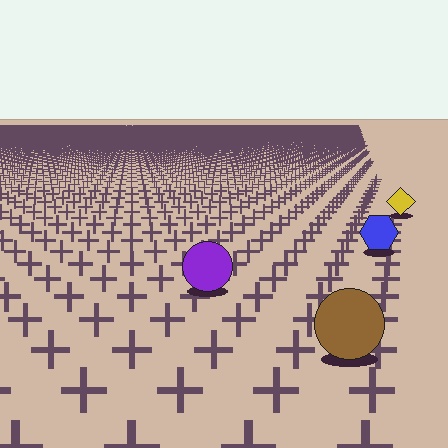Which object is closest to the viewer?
The brown circle is closest. The texture marks near it are larger and more spread out.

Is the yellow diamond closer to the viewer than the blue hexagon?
No. The blue hexagon is closer — you can tell from the texture gradient: the ground texture is coarser near it.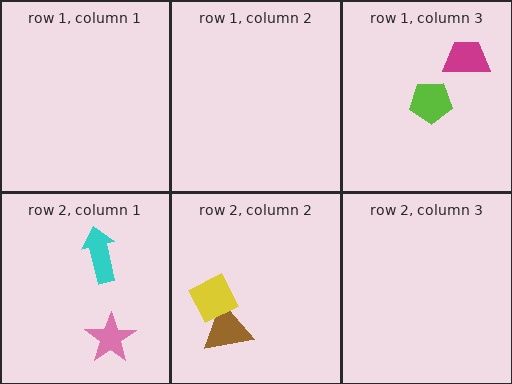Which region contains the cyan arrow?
The row 2, column 1 region.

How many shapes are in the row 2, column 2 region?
2.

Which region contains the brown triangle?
The row 2, column 2 region.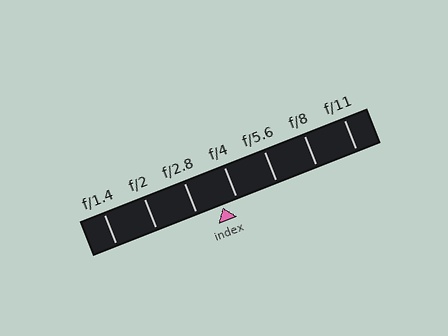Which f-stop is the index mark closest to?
The index mark is closest to f/4.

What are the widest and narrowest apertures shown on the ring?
The widest aperture shown is f/1.4 and the narrowest is f/11.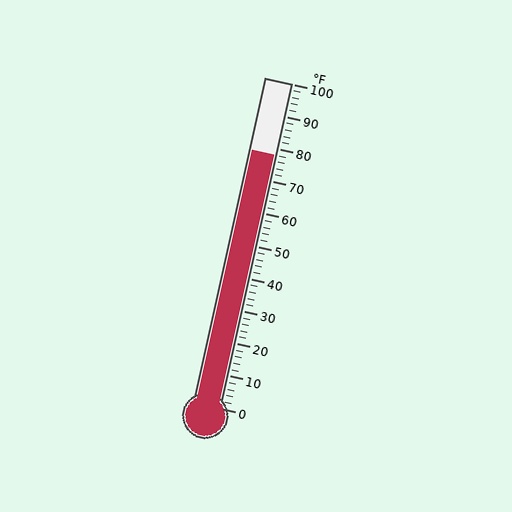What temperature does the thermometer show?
The thermometer shows approximately 78°F.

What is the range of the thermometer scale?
The thermometer scale ranges from 0°F to 100°F.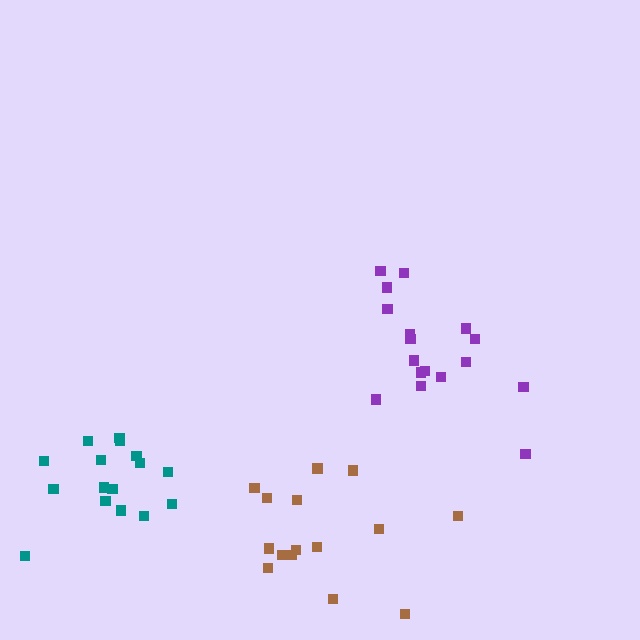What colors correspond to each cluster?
The clusters are colored: teal, brown, purple.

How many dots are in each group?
Group 1: 16 dots, Group 2: 15 dots, Group 3: 17 dots (48 total).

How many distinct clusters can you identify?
There are 3 distinct clusters.